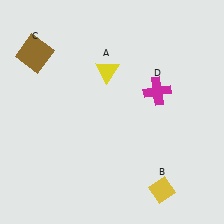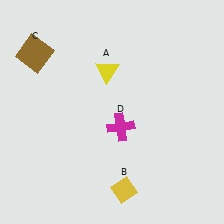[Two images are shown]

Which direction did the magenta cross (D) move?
The magenta cross (D) moved left.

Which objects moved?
The objects that moved are: the yellow diamond (B), the magenta cross (D).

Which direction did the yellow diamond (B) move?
The yellow diamond (B) moved left.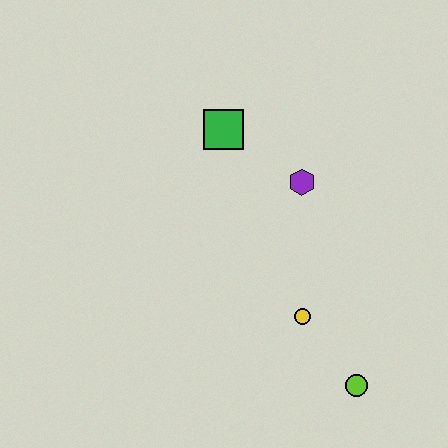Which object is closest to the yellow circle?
The lime circle is closest to the yellow circle.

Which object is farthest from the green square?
The lime circle is farthest from the green square.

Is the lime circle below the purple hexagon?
Yes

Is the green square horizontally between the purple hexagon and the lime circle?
No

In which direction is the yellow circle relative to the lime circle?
The yellow circle is above the lime circle.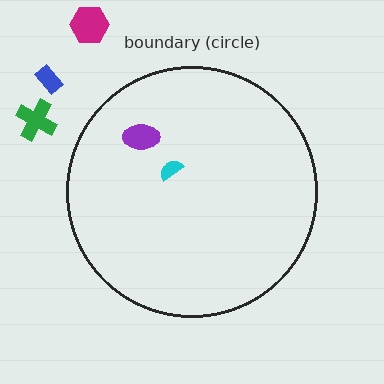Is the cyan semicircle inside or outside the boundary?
Inside.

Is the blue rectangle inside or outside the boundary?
Outside.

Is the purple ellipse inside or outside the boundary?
Inside.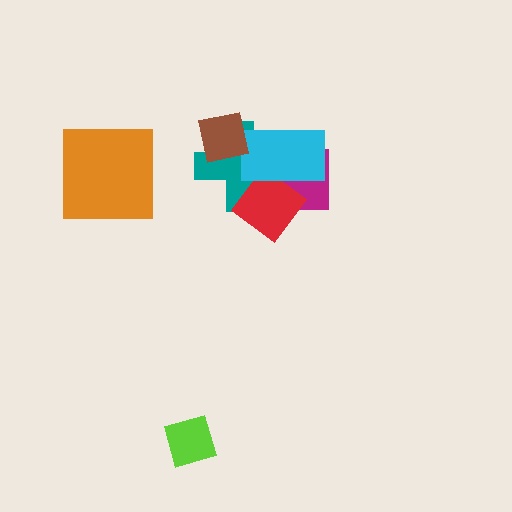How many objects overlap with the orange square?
0 objects overlap with the orange square.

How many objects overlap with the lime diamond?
0 objects overlap with the lime diamond.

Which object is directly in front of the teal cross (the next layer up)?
The red diamond is directly in front of the teal cross.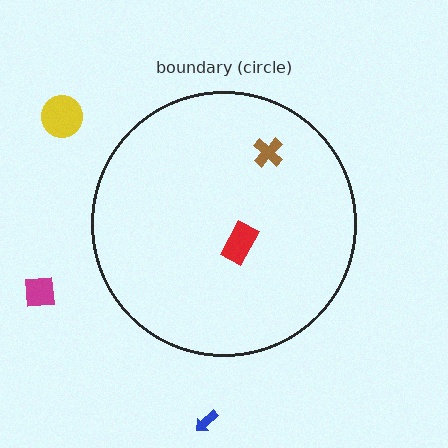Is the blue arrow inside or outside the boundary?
Outside.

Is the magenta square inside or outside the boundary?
Outside.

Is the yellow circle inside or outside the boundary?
Outside.